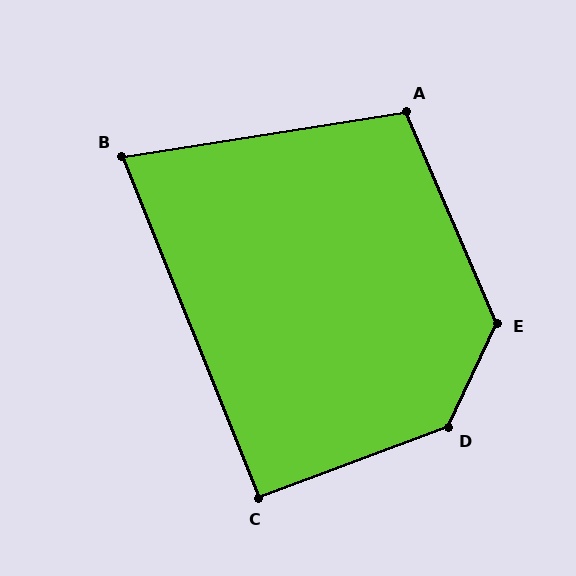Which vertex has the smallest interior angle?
B, at approximately 77 degrees.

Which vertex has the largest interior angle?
D, at approximately 136 degrees.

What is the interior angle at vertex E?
Approximately 131 degrees (obtuse).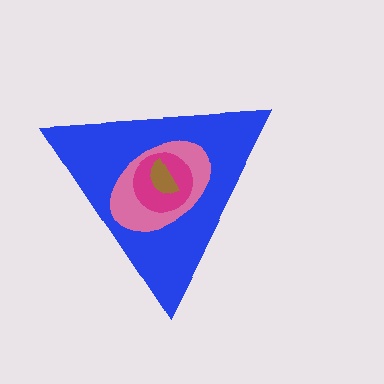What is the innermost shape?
The brown semicircle.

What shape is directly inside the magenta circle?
The brown semicircle.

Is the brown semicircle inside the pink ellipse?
Yes.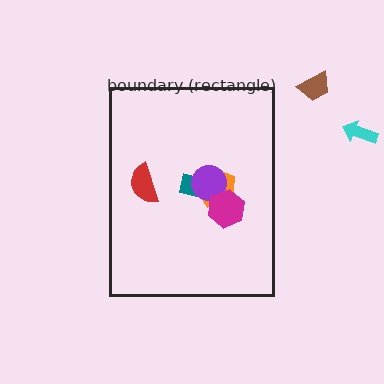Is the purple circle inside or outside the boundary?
Inside.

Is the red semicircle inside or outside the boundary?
Inside.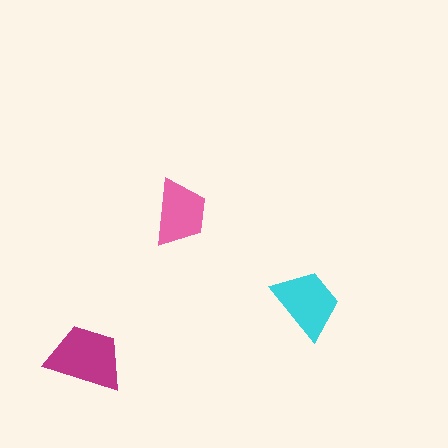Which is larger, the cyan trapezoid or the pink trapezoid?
The cyan one.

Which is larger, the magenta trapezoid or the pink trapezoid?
The magenta one.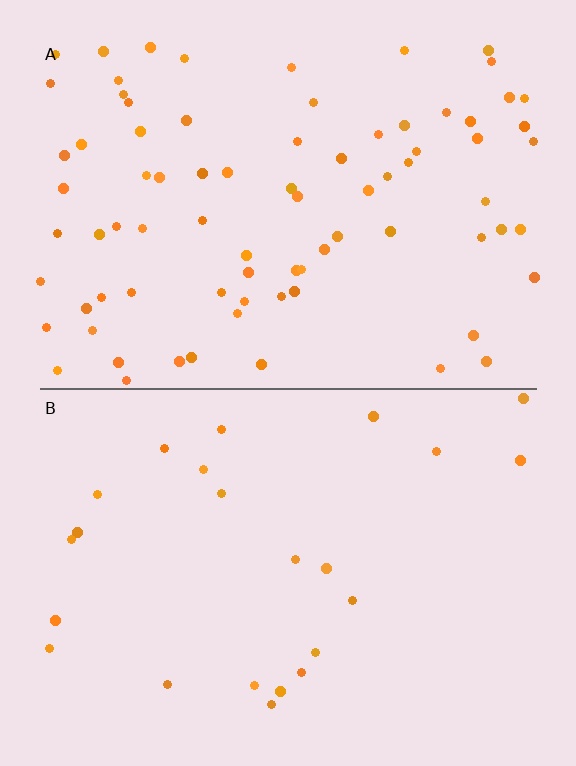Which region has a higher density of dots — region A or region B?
A (the top).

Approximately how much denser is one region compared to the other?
Approximately 3.4× — region A over region B.